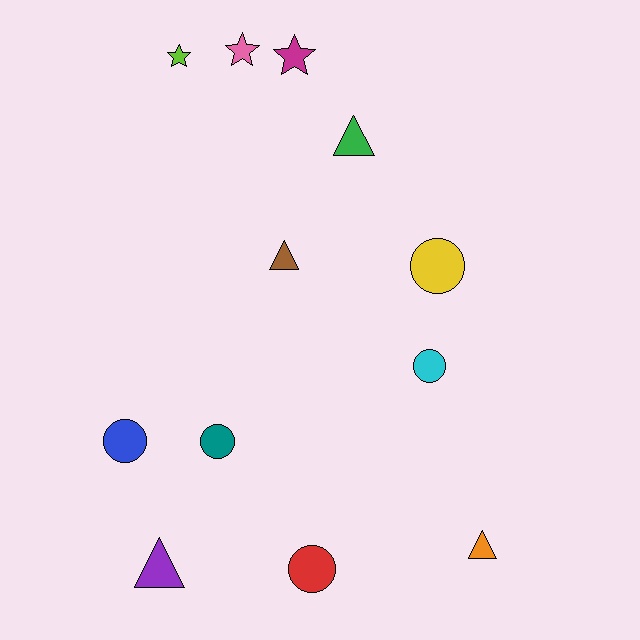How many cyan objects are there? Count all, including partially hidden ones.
There is 1 cyan object.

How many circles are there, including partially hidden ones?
There are 5 circles.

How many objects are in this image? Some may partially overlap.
There are 12 objects.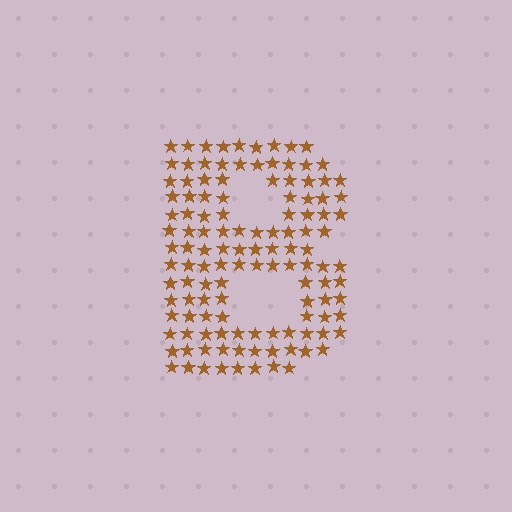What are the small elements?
The small elements are stars.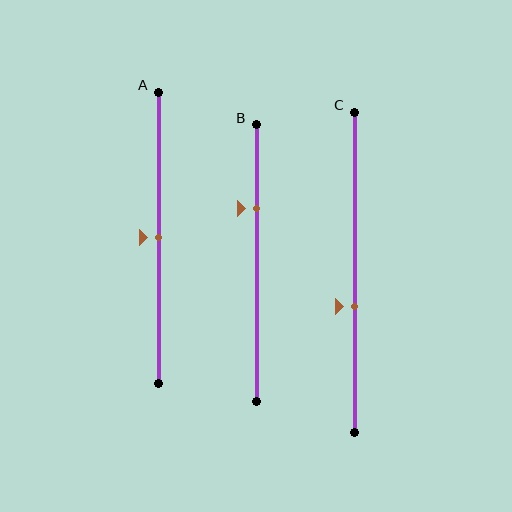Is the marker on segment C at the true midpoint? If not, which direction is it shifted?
No, the marker on segment C is shifted downward by about 11% of the segment length.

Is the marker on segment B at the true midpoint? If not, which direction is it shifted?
No, the marker on segment B is shifted upward by about 20% of the segment length.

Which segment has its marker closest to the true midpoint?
Segment A has its marker closest to the true midpoint.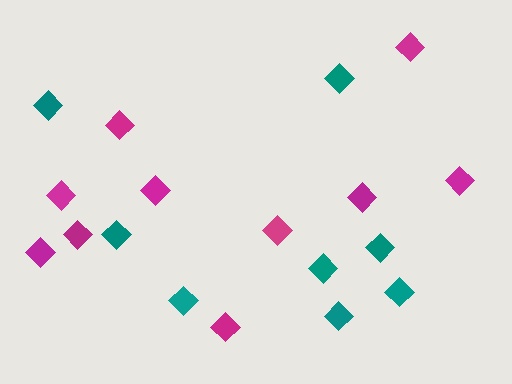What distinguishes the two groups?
There are 2 groups: one group of magenta diamonds (10) and one group of teal diamonds (8).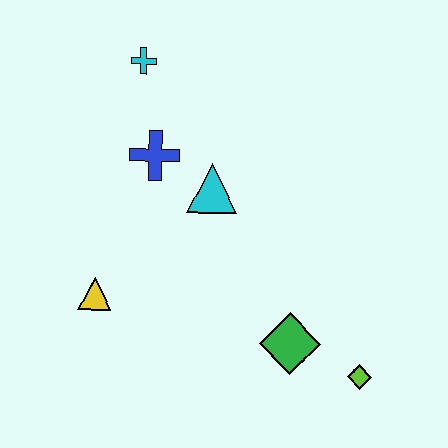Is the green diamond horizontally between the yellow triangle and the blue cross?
No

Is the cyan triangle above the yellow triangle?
Yes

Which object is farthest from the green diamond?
The cyan cross is farthest from the green diamond.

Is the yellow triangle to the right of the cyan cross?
No